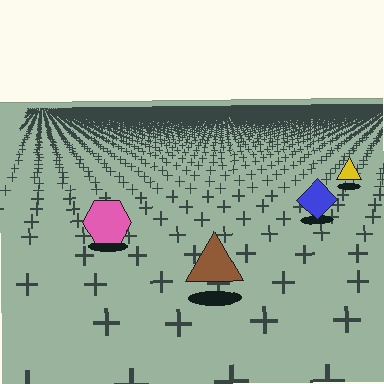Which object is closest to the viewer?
The brown triangle is closest. The texture marks near it are larger and more spread out.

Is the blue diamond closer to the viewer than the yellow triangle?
Yes. The blue diamond is closer — you can tell from the texture gradient: the ground texture is coarser near it.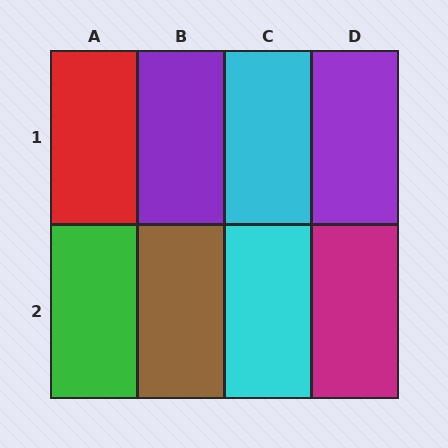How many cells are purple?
2 cells are purple.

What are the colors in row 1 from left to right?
Red, purple, cyan, purple.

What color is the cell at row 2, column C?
Cyan.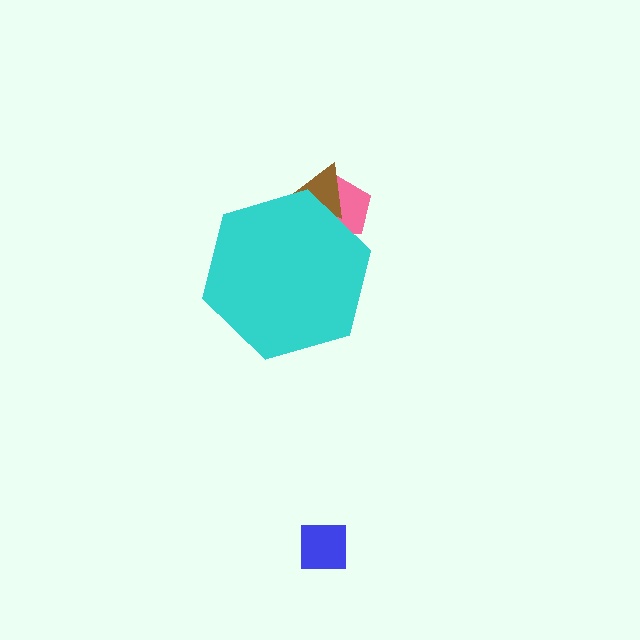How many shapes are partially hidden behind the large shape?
2 shapes are partially hidden.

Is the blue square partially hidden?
No, the blue square is fully visible.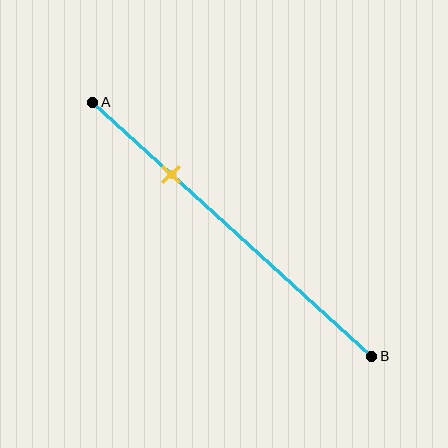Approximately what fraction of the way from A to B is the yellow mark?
The yellow mark is approximately 30% of the way from A to B.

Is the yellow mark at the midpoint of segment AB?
No, the mark is at about 30% from A, not at the 50% midpoint.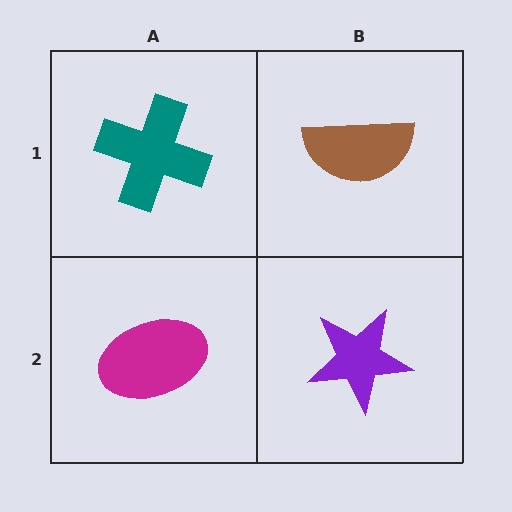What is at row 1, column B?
A brown semicircle.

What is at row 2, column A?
A magenta ellipse.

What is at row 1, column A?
A teal cross.